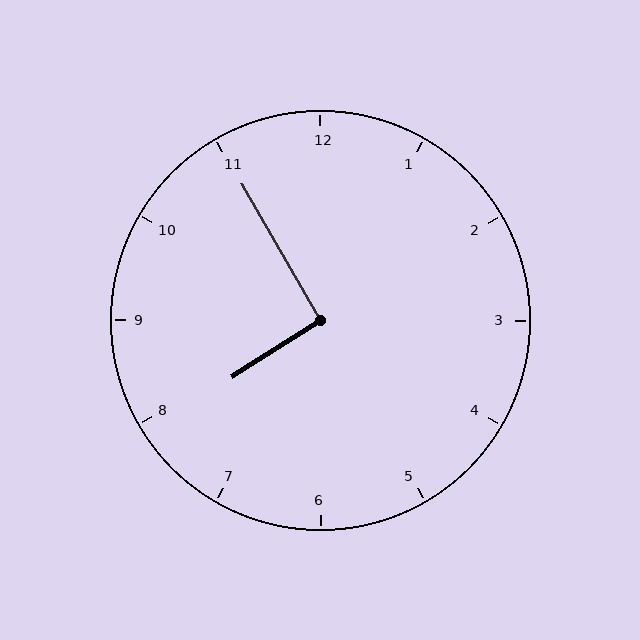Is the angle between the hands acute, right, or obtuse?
It is right.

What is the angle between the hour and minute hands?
Approximately 92 degrees.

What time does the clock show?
7:55.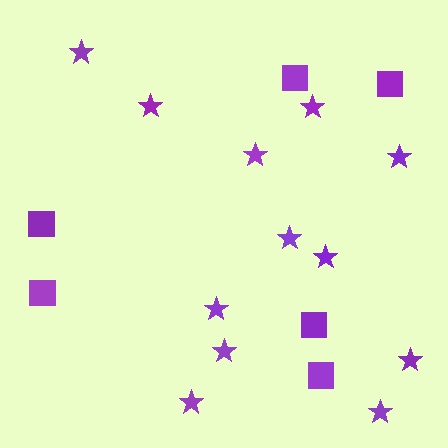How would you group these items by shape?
There are 2 groups: one group of stars (12) and one group of squares (6).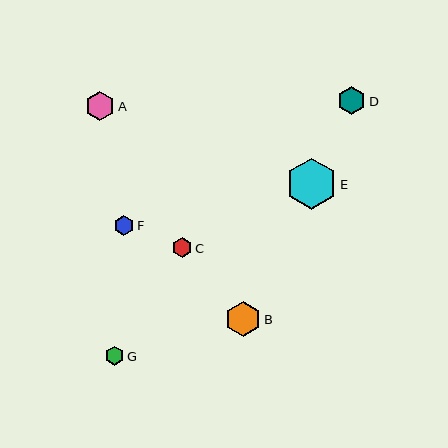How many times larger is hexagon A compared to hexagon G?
Hexagon A is approximately 1.5 times the size of hexagon G.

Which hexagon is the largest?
Hexagon E is the largest with a size of approximately 51 pixels.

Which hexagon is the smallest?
Hexagon G is the smallest with a size of approximately 19 pixels.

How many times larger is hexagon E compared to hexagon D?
Hexagon E is approximately 1.8 times the size of hexagon D.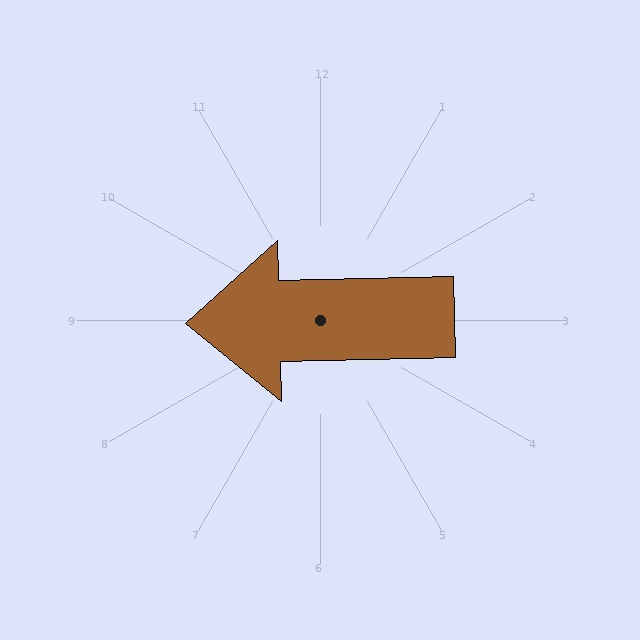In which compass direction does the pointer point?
West.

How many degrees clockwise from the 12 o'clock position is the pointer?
Approximately 269 degrees.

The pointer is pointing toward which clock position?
Roughly 9 o'clock.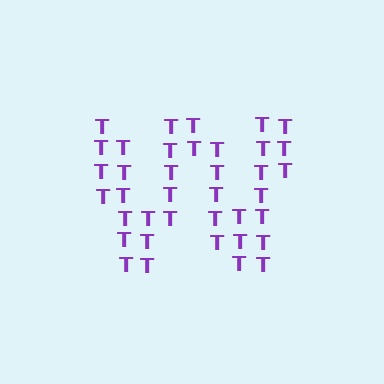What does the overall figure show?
The overall figure shows the letter W.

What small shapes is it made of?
It is made of small letter T's.